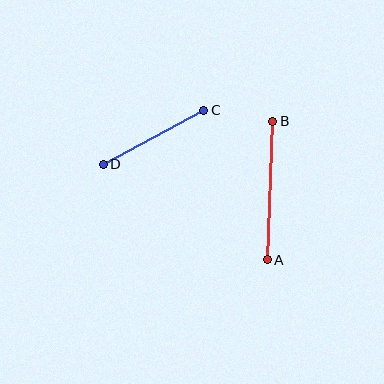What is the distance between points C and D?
The distance is approximately 114 pixels.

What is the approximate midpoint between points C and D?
The midpoint is at approximately (153, 137) pixels.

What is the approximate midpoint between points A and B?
The midpoint is at approximately (270, 191) pixels.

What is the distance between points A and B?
The distance is approximately 139 pixels.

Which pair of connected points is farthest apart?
Points A and B are farthest apart.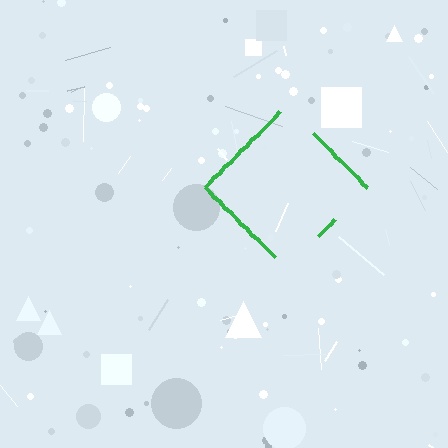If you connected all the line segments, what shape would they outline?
They would outline a diamond.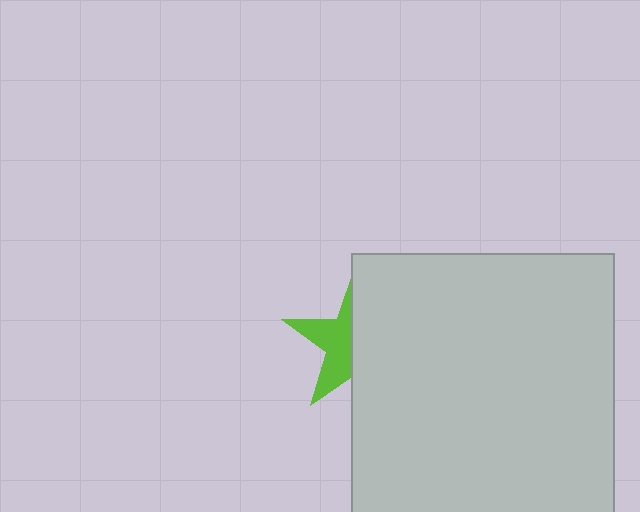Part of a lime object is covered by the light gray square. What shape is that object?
It is a star.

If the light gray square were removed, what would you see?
You would see the complete lime star.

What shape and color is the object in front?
The object in front is a light gray square.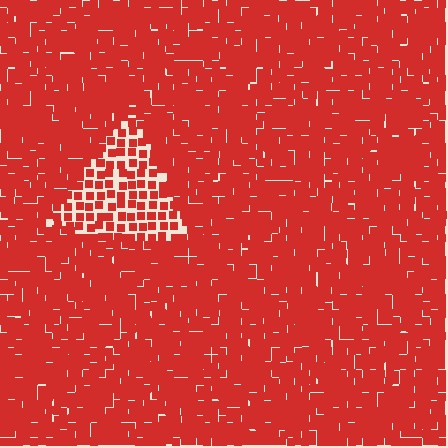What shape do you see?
I see a triangle.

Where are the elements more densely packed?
The elements are more densely packed outside the triangle boundary.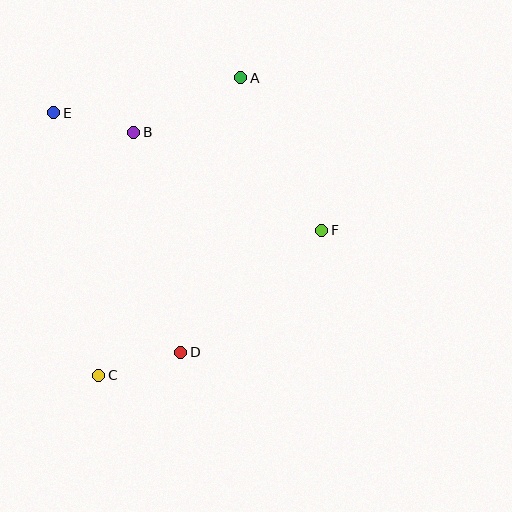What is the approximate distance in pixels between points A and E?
The distance between A and E is approximately 190 pixels.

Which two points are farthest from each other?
Points A and C are farthest from each other.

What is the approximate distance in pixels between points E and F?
The distance between E and F is approximately 293 pixels.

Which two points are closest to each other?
Points B and E are closest to each other.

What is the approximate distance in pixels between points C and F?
The distance between C and F is approximately 266 pixels.